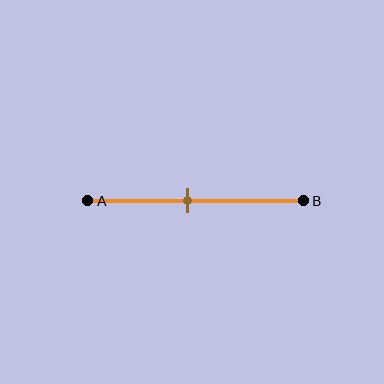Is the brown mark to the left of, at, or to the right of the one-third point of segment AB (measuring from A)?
The brown mark is to the right of the one-third point of segment AB.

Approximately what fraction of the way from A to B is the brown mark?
The brown mark is approximately 45% of the way from A to B.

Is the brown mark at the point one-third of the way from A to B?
No, the mark is at about 45% from A, not at the 33% one-third point.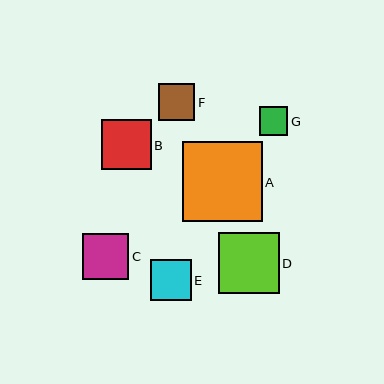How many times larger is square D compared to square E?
Square D is approximately 1.5 times the size of square E.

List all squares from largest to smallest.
From largest to smallest: A, D, B, C, E, F, G.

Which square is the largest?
Square A is the largest with a size of approximately 80 pixels.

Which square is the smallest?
Square G is the smallest with a size of approximately 29 pixels.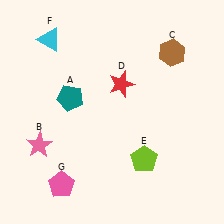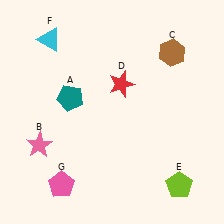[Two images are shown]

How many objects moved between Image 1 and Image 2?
1 object moved between the two images.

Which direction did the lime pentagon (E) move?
The lime pentagon (E) moved right.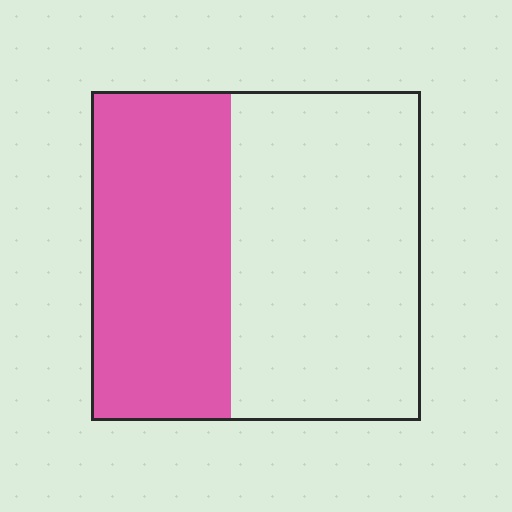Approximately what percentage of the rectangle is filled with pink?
Approximately 40%.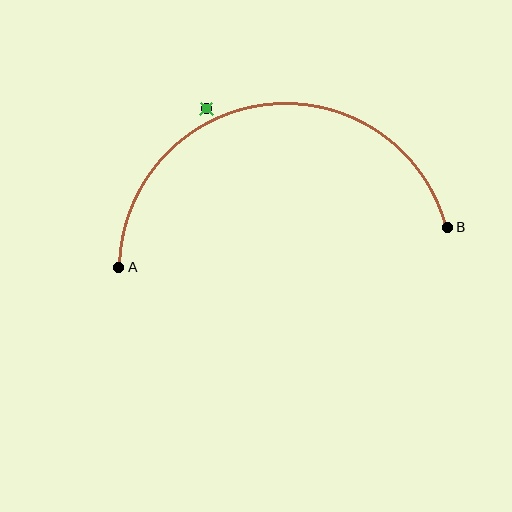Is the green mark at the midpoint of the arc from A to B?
No — the green mark does not lie on the arc at all. It sits slightly outside the curve.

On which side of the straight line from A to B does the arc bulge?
The arc bulges above the straight line connecting A and B.